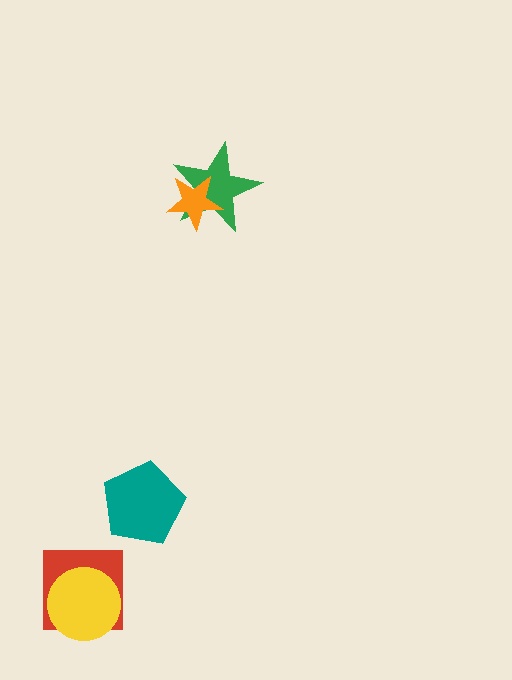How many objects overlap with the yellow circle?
1 object overlaps with the yellow circle.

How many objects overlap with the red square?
1 object overlaps with the red square.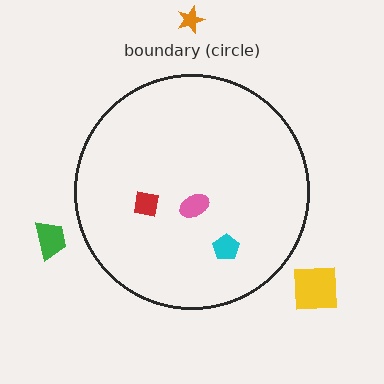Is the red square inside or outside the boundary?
Inside.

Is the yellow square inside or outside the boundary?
Outside.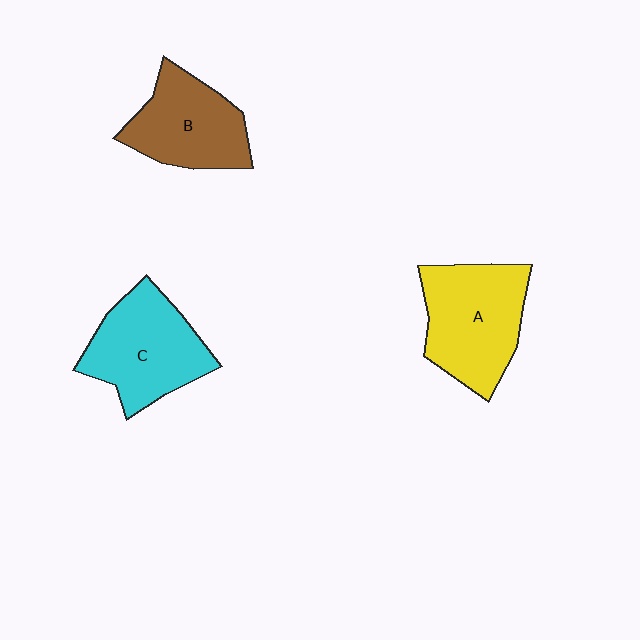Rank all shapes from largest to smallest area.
From largest to smallest: A (yellow), C (cyan), B (brown).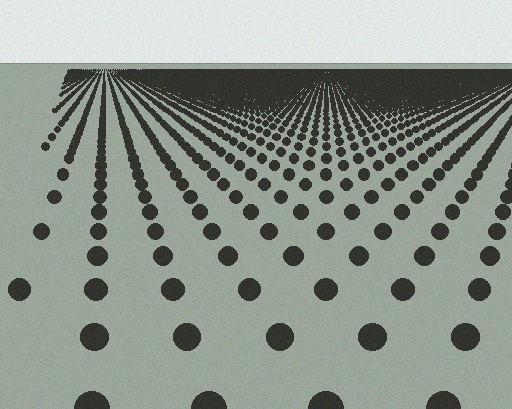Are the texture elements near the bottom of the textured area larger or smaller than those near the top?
Larger. Near the bottom, elements are closer to the viewer and appear at a bigger on-screen size.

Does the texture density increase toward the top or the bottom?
Density increases toward the top.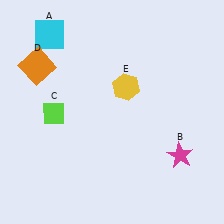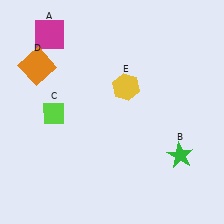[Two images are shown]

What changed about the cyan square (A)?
In Image 1, A is cyan. In Image 2, it changed to magenta.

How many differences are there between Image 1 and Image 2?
There are 2 differences between the two images.